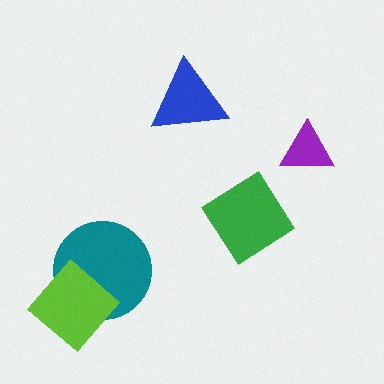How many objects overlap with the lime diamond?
1 object overlaps with the lime diamond.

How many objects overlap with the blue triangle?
0 objects overlap with the blue triangle.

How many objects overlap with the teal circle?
1 object overlaps with the teal circle.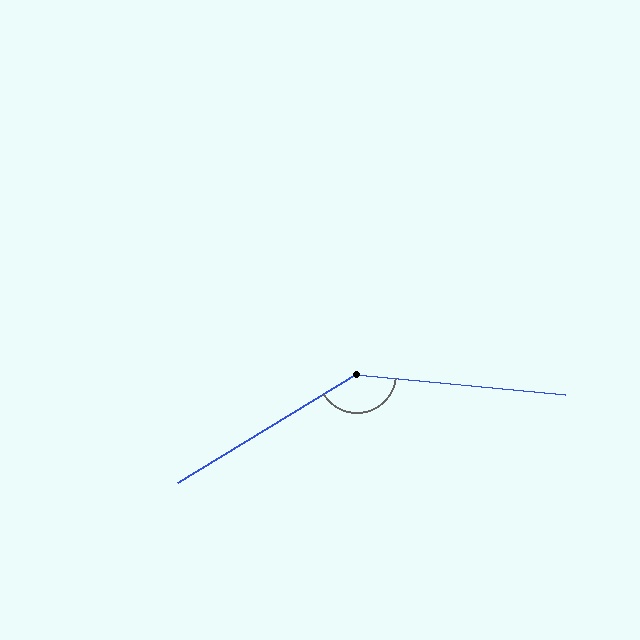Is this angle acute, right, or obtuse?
It is obtuse.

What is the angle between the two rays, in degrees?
Approximately 143 degrees.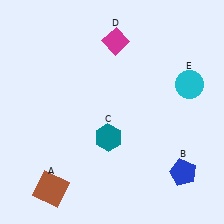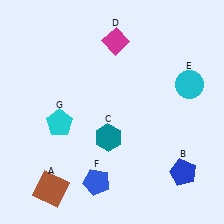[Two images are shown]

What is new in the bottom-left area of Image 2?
A blue pentagon (F) was added in the bottom-left area of Image 2.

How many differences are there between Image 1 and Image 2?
There are 2 differences between the two images.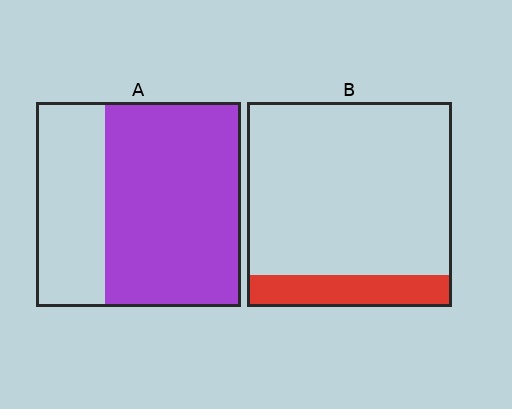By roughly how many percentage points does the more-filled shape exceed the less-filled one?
By roughly 50 percentage points (A over B).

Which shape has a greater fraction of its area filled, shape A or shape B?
Shape A.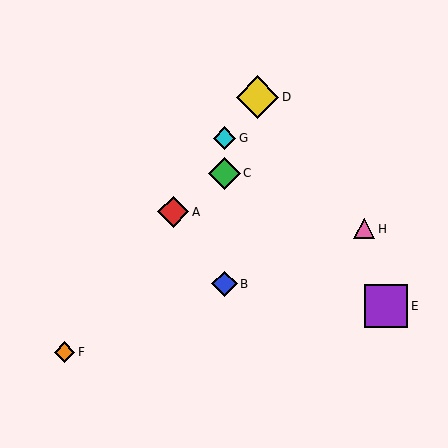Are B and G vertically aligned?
Yes, both are at x≈225.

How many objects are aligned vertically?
3 objects (B, C, G) are aligned vertically.